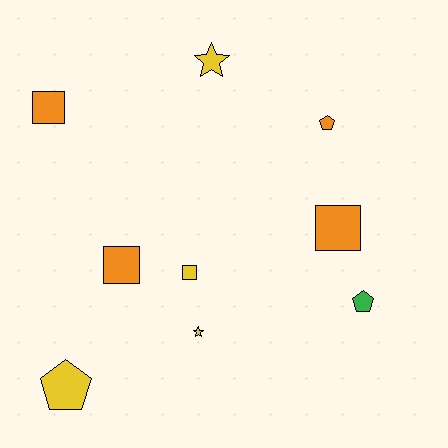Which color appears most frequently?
Yellow, with 4 objects.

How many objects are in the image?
There are 9 objects.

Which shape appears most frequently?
Square, with 4 objects.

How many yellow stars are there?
There are 2 yellow stars.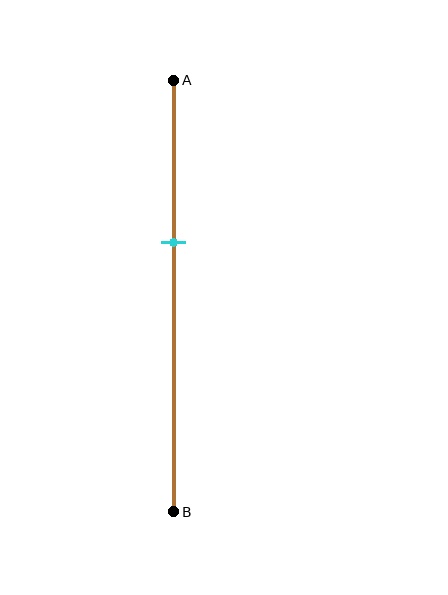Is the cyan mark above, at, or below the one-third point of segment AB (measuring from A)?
The cyan mark is below the one-third point of segment AB.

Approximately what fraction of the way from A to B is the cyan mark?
The cyan mark is approximately 40% of the way from A to B.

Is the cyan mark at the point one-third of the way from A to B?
No, the mark is at about 40% from A, not at the 33% one-third point.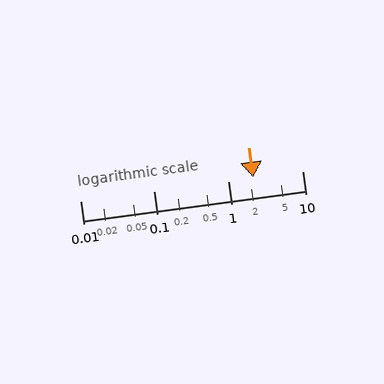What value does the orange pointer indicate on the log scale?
The pointer indicates approximately 2.2.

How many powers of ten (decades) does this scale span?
The scale spans 3 decades, from 0.01 to 10.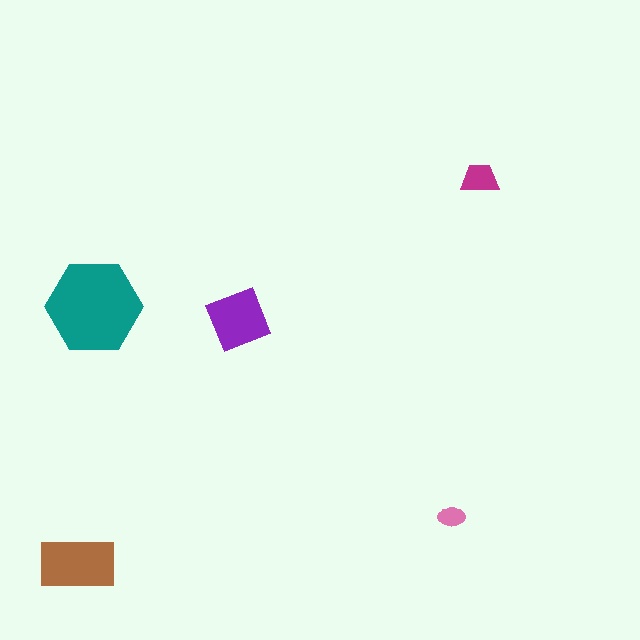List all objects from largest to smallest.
The teal hexagon, the brown rectangle, the purple diamond, the magenta trapezoid, the pink ellipse.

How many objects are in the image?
There are 5 objects in the image.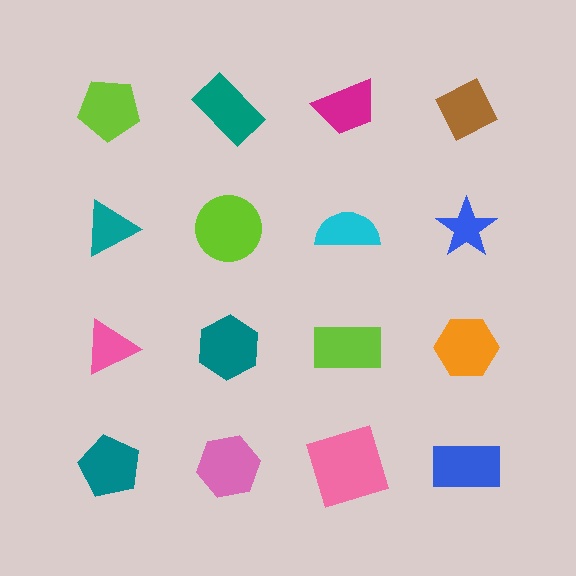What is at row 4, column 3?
A pink square.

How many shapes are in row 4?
4 shapes.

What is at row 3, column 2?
A teal hexagon.